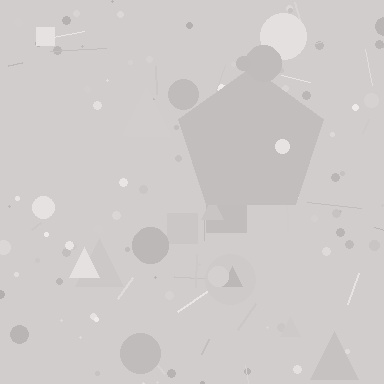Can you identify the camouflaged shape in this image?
The camouflaged shape is a pentagon.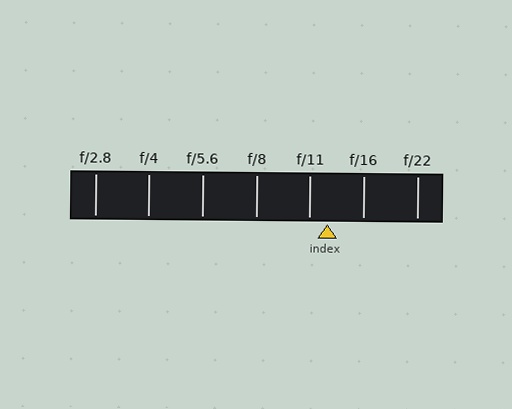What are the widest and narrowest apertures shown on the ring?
The widest aperture shown is f/2.8 and the narrowest is f/22.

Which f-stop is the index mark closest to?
The index mark is closest to f/11.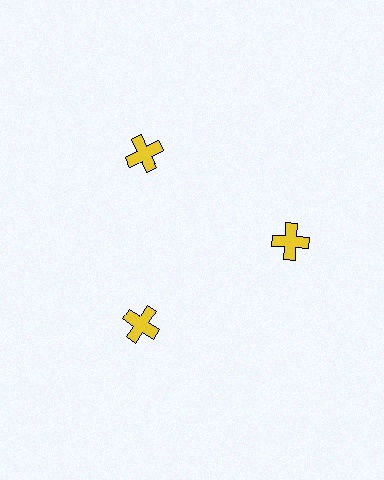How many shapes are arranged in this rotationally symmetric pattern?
There are 3 shapes, arranged in 3 groups of 1.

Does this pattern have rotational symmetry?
Yes, this pattern has 3-fold rotational symmetry. It looks the same after rotating 120 degrees around the center.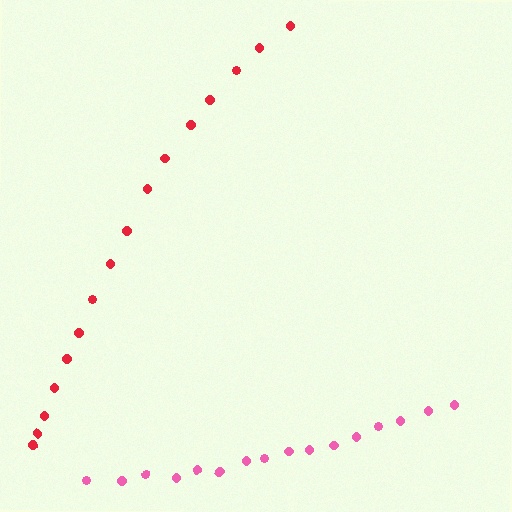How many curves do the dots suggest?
There are 2 distinct paths.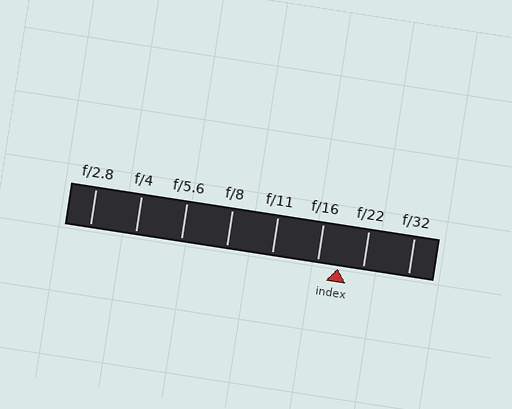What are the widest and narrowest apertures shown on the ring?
The widest aperture shown is f/2.8 and the narrowest is f/32.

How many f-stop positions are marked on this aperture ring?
There are 8 f-stop positions marked.